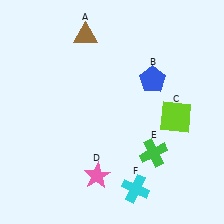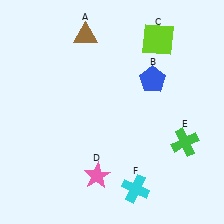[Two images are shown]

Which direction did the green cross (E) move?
The green cross (E) moved right.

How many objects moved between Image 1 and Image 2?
2 objects moved between the two images.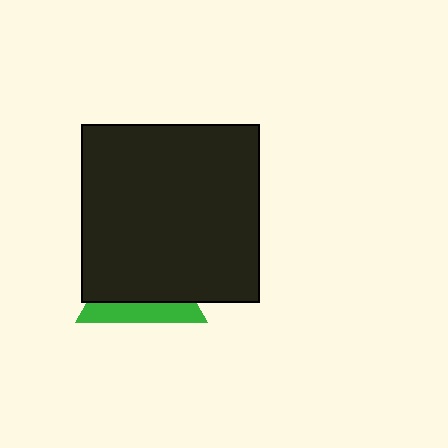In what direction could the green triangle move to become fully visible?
The green triangle could move down. That would shift it out from behind the black square entirely.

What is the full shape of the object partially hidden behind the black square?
The partially hidden object is a green triangle.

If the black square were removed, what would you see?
You would see the complete green triangle.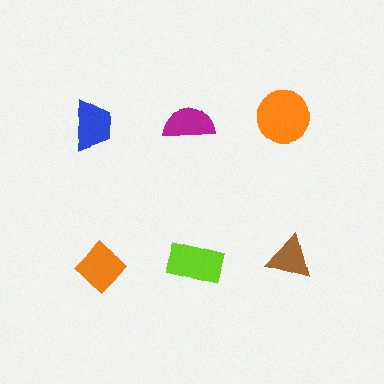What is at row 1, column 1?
A blue trapezoid.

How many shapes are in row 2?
3 shapes.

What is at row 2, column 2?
A lime rectangle.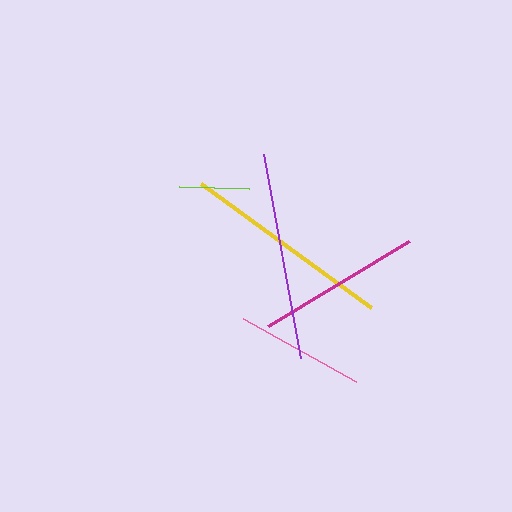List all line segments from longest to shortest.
From longest to shortest: yellow, purple, magenta, pink, lime.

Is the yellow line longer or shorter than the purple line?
The yellow line is longer than the purple line.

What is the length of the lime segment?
The lime segment is approximately 70 pixels long.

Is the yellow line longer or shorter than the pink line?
The yellow line is longer than the pink line.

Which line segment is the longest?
The yellow line is the longest at approximately 210 pixels.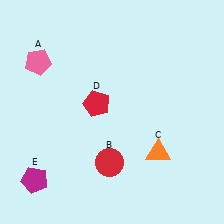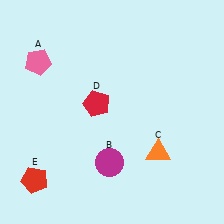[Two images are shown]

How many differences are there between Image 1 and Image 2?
There are 2 differences between the two images.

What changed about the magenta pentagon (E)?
In Image 1, E is magenta. In Image 2, it changed to red.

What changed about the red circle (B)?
In Image 1, B is red. In Image 2, it changed to magenta.